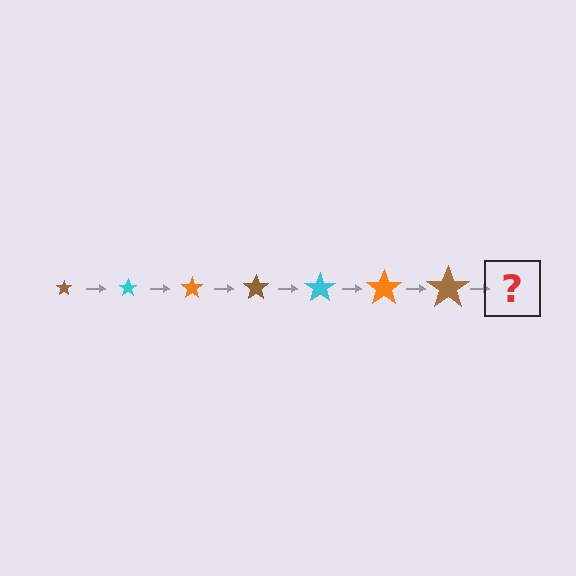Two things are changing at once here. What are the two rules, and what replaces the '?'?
The two rules are that the star grows larger each step and the color cycles through brown, cyan, and orange. The '?' should be a cyan star, larger than the previous one.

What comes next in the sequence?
The next element should be a cyan star, larger than the previous one.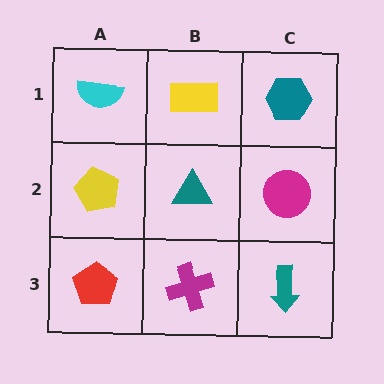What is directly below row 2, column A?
A red pentagon.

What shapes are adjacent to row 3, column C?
A magenta circle (row 2, column C), a magenta cross (row 3, column B).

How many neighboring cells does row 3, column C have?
2.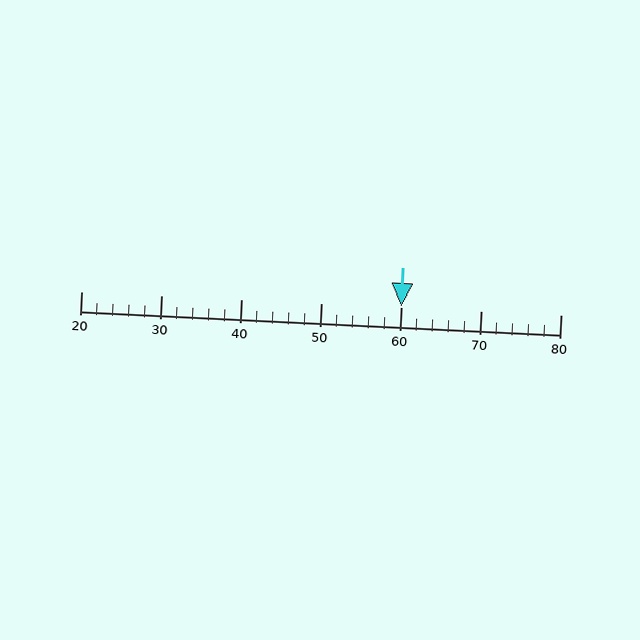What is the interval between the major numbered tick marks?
The major tick marks are spaced 10 units apart.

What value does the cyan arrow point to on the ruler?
The cyan arrow points to approximately 60.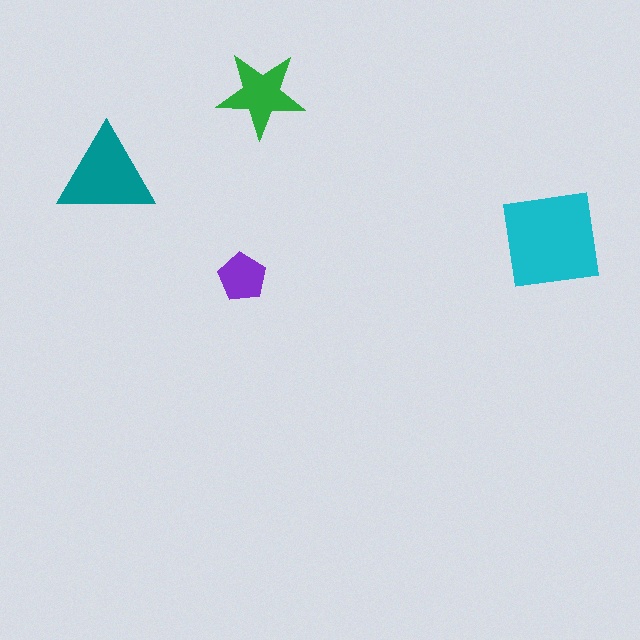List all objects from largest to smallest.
The cyan square, the teal triangle, the green star, the purple pentagon.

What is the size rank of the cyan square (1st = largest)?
1st.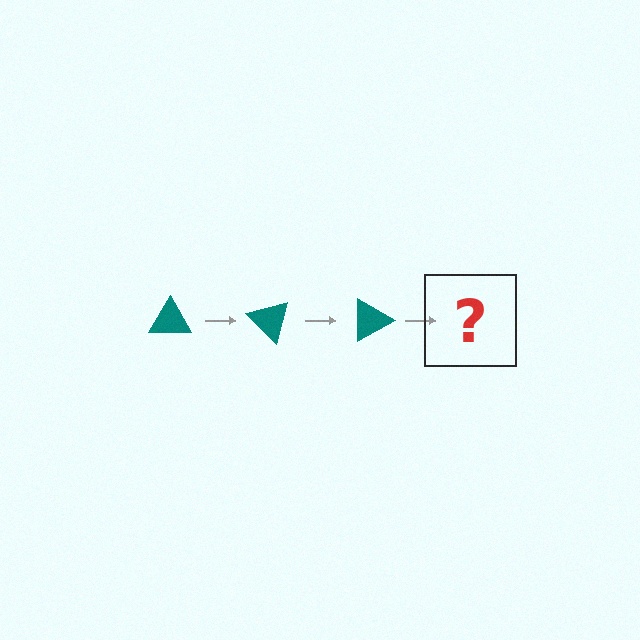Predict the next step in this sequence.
The next step is a teal triangle rotated 135 degrees.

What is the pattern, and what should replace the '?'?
The pattern is that the triangle rotates 45 degrees each step. The '?' should be a teal triangle rotated 135 degrees.